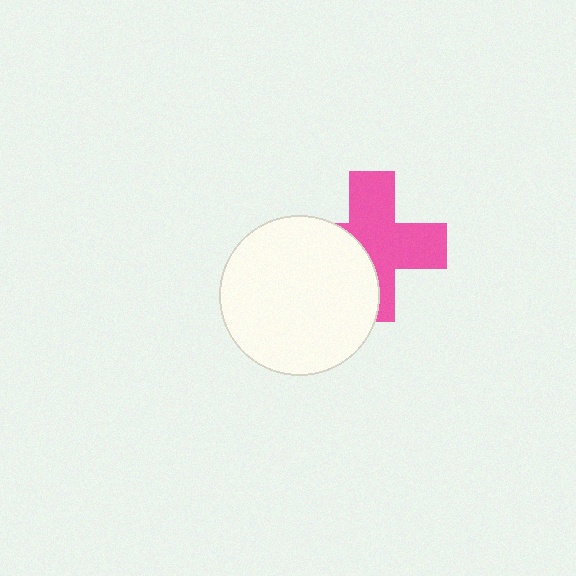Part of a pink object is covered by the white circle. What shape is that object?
It is a cross.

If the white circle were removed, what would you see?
You would see the complete pink cross.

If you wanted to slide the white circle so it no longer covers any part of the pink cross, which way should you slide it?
Slide it left — that is the most direct way to separate the two shapes.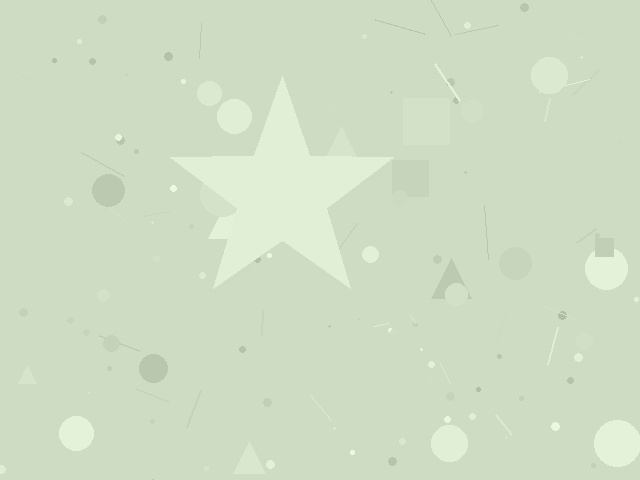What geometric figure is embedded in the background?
A star is embedded in the background.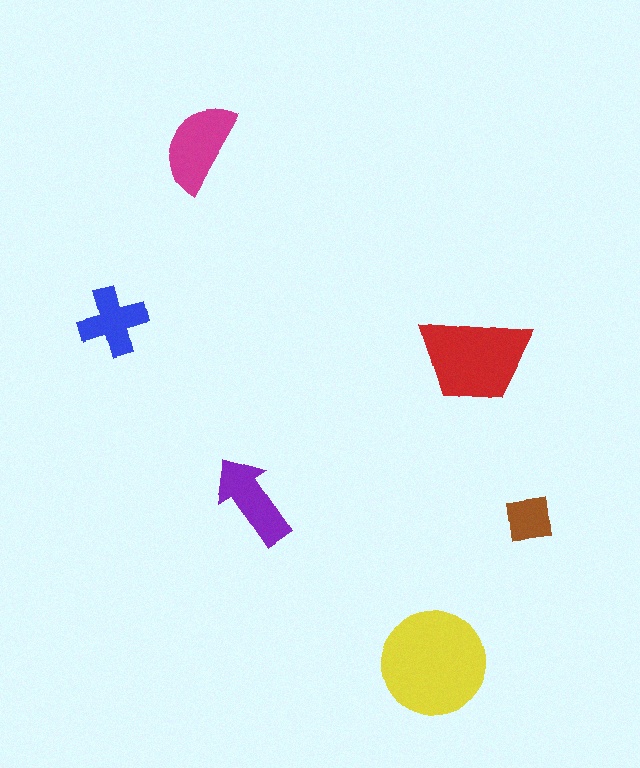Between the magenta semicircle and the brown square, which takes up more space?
The magenta semicircle.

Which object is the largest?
The yellow circle.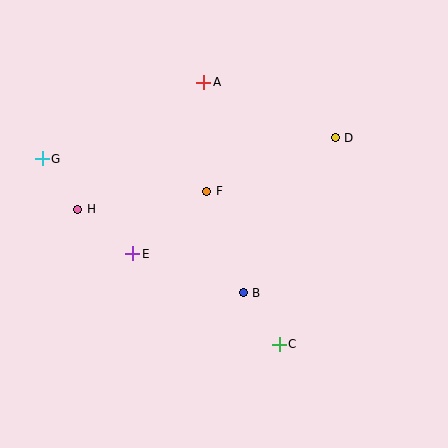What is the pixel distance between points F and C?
The distance between F and C is 170 pixels.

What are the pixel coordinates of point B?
Point B is at (243, 293).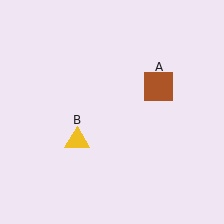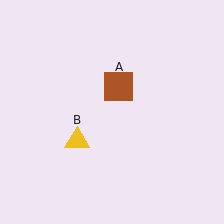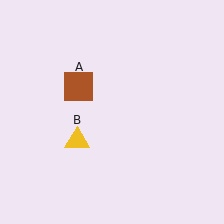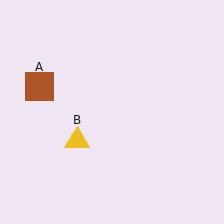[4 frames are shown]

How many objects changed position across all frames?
1 object changed position: brown square (object A).